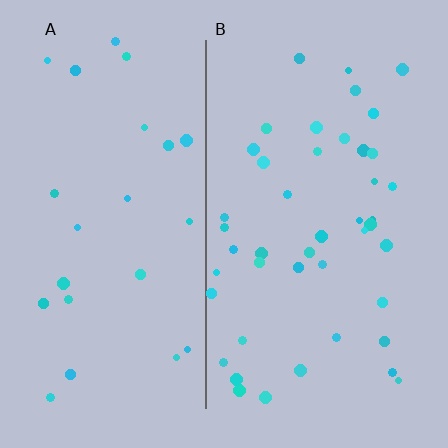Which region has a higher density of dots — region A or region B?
B (the right).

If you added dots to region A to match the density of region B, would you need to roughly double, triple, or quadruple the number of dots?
Approximately double.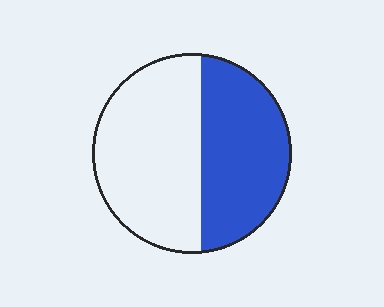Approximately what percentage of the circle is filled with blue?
Approximately 45%.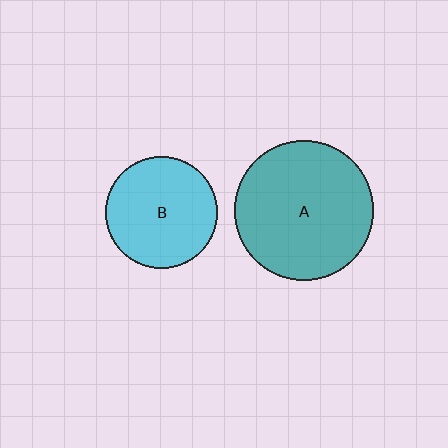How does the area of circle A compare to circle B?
Approximately 1.6 times.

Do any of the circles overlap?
No, none of the circles overlap.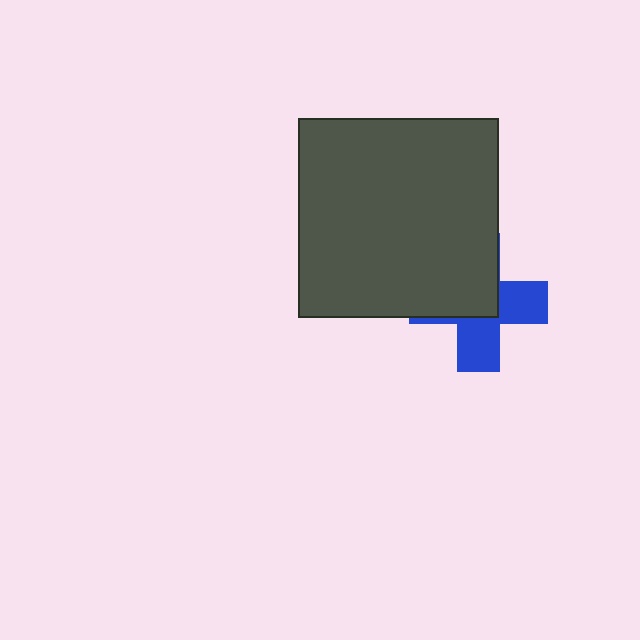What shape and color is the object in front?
The object in front is a dark gray square.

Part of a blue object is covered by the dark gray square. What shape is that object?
It is a cross.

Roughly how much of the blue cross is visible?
About half of it is visible (roughly 47%).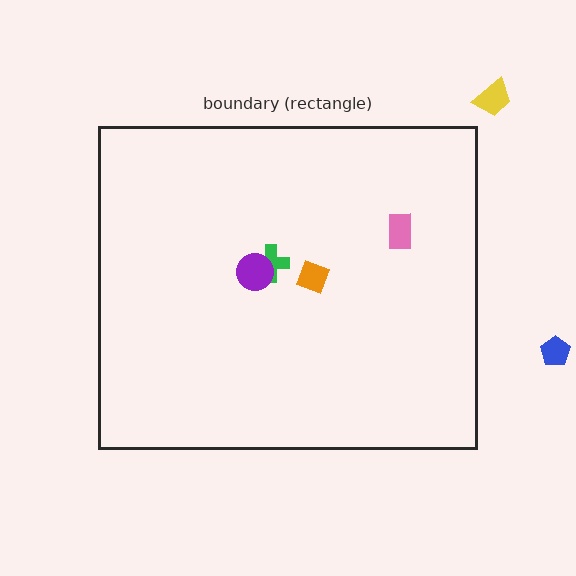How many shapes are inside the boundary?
4 inside, 2 outside.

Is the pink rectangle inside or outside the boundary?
Inside.